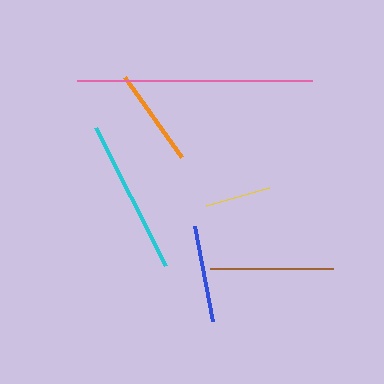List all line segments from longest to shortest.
From longest to shortest: pink, cyan, brown, orange, blue, yellow.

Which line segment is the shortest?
The yellow line is the shortest at approximately 65 pixels.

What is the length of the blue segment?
The blue segment is approximately 96 pixels long.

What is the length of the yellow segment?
The yellow segment is approximately 65 pixels long.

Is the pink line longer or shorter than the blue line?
The pink line is longer than the blue line.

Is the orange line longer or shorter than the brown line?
The brown line is longer than the orange line.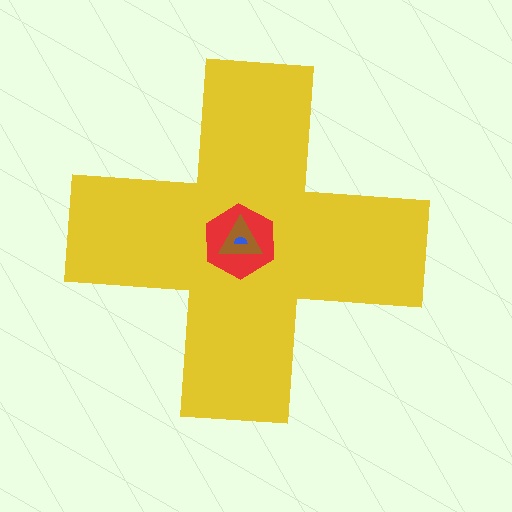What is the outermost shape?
The yellow cross.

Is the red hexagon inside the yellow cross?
Yes.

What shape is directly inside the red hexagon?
The brown triangle.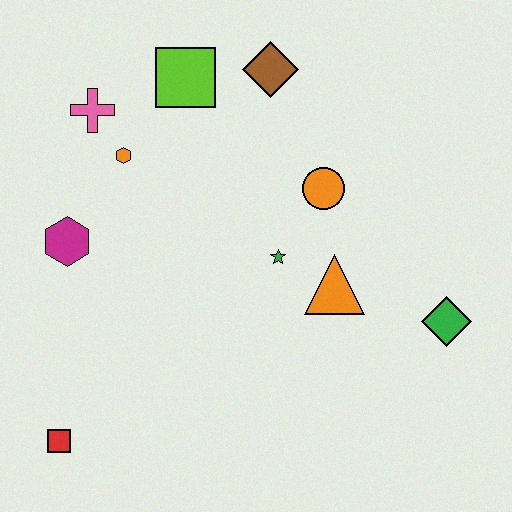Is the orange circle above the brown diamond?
No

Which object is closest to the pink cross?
The orange hexagon is closest to the pink cross.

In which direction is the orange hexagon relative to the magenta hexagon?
The orange hexagon is above the magenta hexagon.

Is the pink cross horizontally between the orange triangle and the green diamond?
No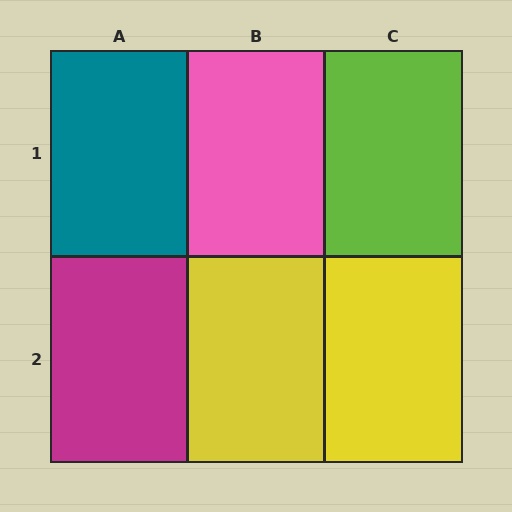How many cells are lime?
1 cell is lime.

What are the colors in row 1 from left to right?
Teal, pink, lime.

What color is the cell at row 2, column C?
Yellow.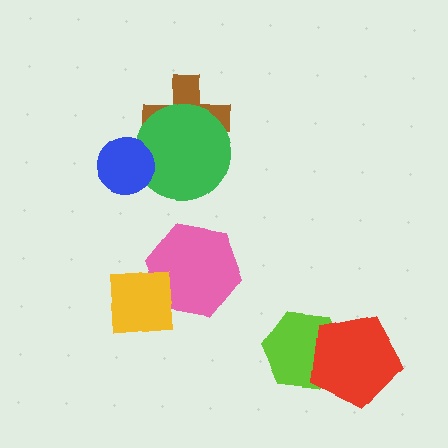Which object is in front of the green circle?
The blue circle is in front of the green circle.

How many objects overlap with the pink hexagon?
1 object overlaps with the pink hexagon.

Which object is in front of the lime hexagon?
The red pentagon is in front of the lime hexagon.